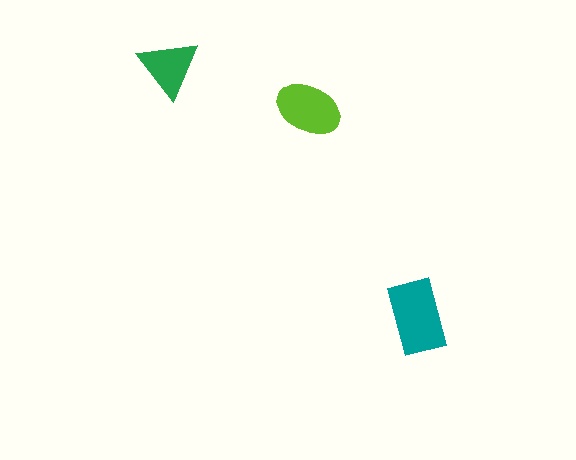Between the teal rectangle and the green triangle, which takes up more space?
The teal rectangle.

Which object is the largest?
The teal rectangle.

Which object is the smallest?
The green triangle.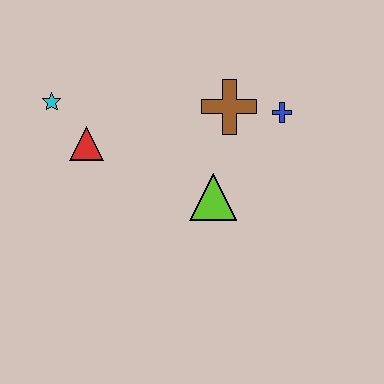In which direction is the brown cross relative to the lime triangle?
The brown cross is above the lime triangle.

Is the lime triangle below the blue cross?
Yes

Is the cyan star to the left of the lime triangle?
Yes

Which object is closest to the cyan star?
The red triangle is closest to the cyan star.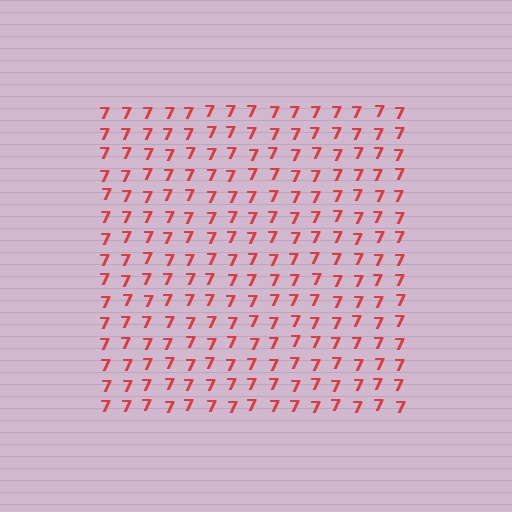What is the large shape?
The large shape is a square.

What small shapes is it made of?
It is made of small digit 7's.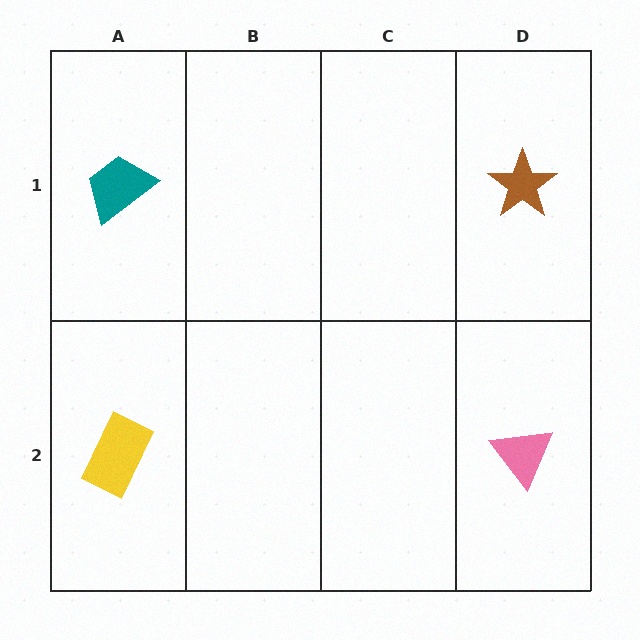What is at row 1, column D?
A brown star.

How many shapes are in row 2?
2 shapes.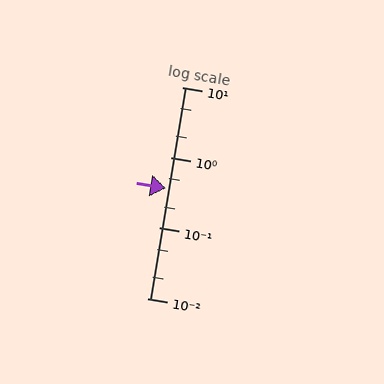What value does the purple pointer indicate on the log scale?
The pointer indicates approximately 0.37.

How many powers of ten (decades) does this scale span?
The scale spans 3 decades, from 0.01 to 10.